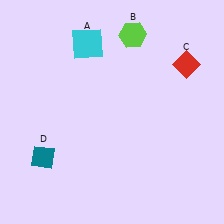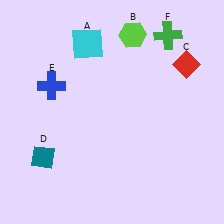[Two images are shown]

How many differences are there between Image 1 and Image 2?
There are 2 differences between the two images.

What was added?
A blue cross (E), a green cross (F) were added in Image 2.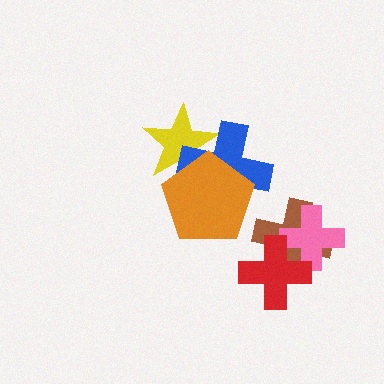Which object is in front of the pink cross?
The red cross is in front of the pink cross.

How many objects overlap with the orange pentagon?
2 objects overlap with the orange pentagon.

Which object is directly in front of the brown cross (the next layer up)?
The pink cross is directly in front of the brown cross.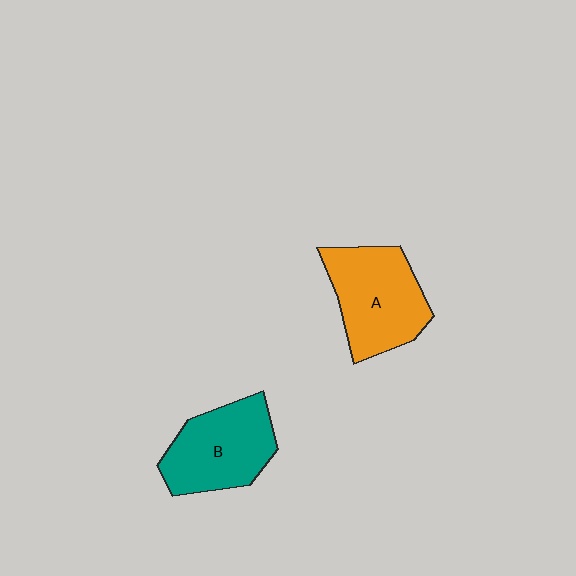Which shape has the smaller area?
Shape B (teal).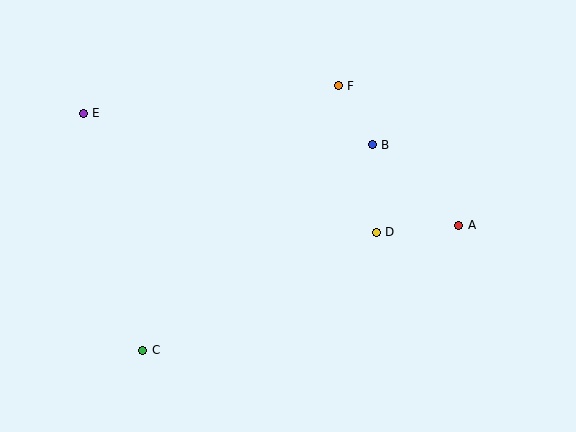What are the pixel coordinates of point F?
Point F is at (338, 86).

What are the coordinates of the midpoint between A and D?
The midpoint between A and D is at (417, 229).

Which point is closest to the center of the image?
Point D at (376, 232) is closest to the center.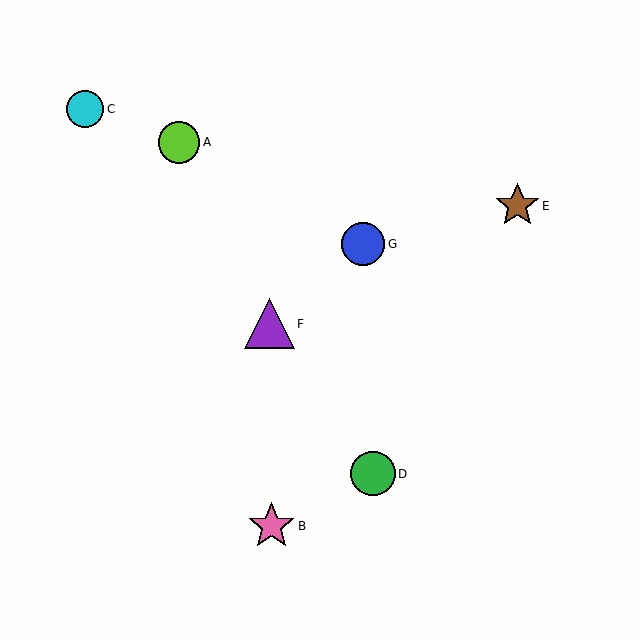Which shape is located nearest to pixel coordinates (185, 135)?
The lime circle (labeled A) at (179, 142) is nearest to that location.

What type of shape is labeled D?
Shape D is a green circle.